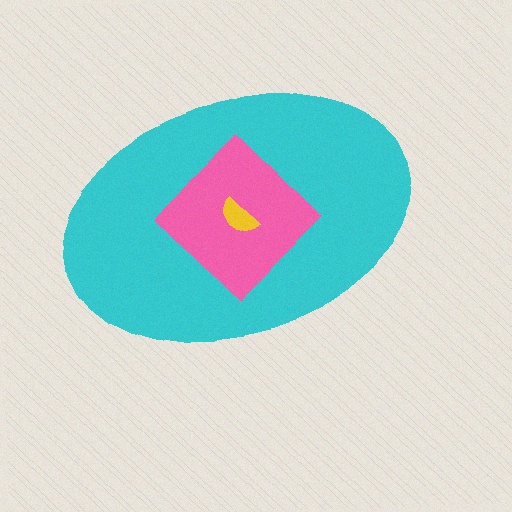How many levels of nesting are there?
3.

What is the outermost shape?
The cyan ellipse.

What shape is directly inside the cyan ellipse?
The pink diamond.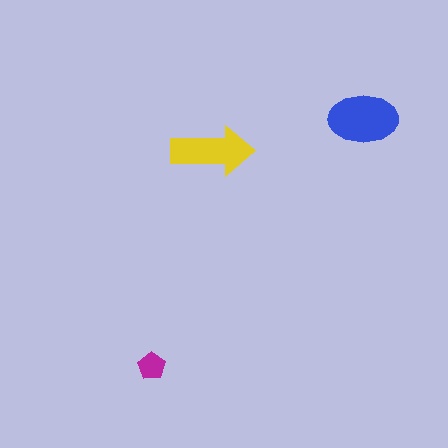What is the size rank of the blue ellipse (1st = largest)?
1st.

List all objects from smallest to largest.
The magenta pentagon, the yellow arrow, the blue ellipse.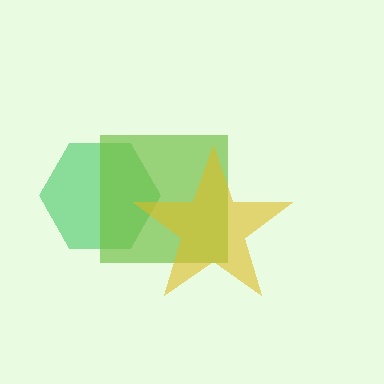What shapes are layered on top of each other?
The layered shapes are: a green hexagon, a lime square, a yellow star.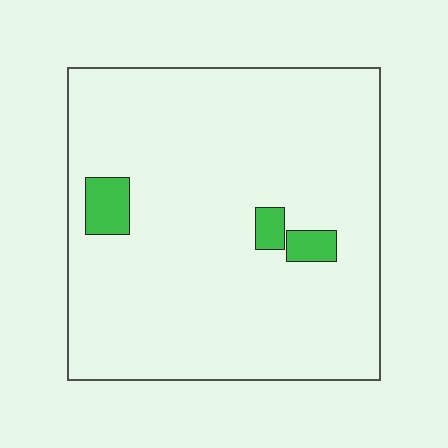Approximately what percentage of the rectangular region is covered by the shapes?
Approximately 5%.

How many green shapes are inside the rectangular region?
3.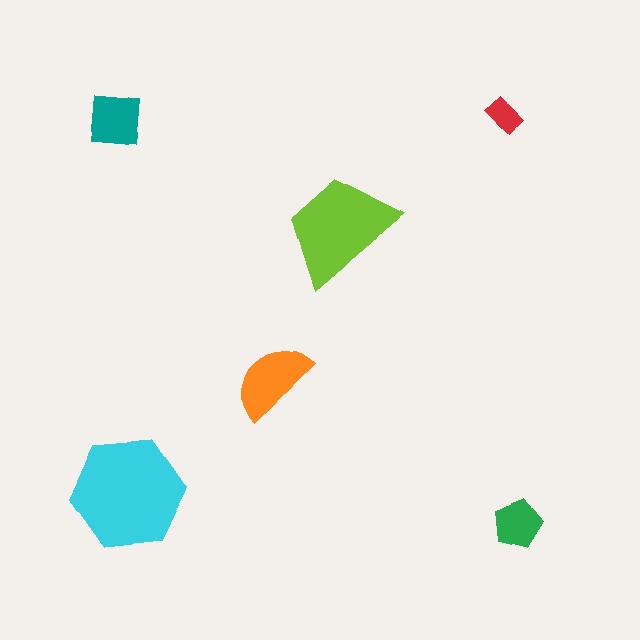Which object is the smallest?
The red rectangle.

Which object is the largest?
The cyan hexagon.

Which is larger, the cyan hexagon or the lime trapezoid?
The cyan hexagon.